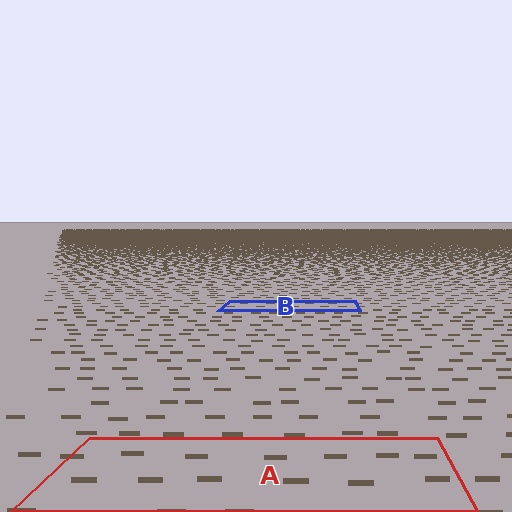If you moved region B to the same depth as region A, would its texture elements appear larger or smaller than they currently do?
They would appear larger. At a closer depth, the same texture elements are projected at a bigger on-screen size.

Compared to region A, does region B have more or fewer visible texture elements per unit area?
Region B has more texture elements per unit area — they are packed more densely because it is farther away.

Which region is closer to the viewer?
Region A is closer. The texture elements there are larger and more spread out.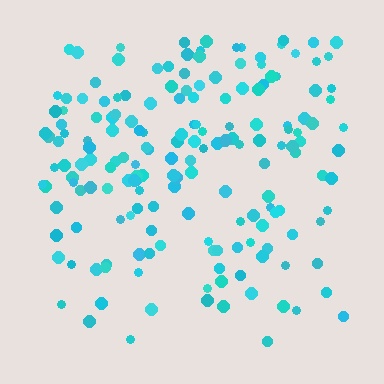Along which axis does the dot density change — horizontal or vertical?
Vertical.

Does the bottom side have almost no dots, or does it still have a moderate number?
Still a moderate number, just noticeably fewer than the top.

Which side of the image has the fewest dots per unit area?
The bottom.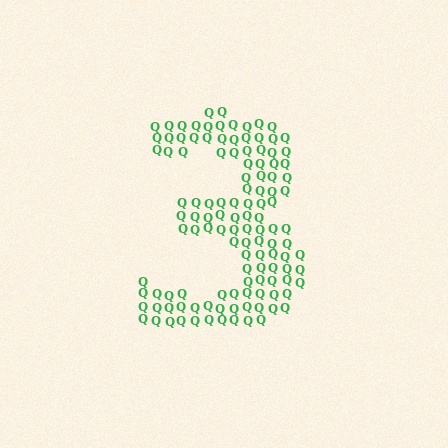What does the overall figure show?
The overall figure shows the digit 3.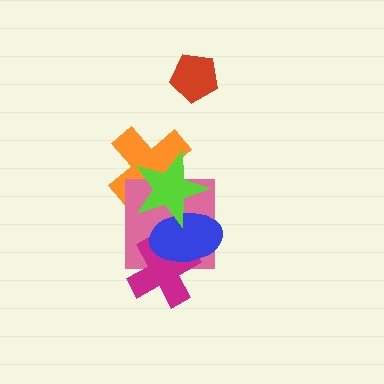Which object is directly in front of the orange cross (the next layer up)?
The pink square is directly in front of the orange cross.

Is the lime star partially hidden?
No, no other shape covers it.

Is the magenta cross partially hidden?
Yes, it is partially covered by another shape.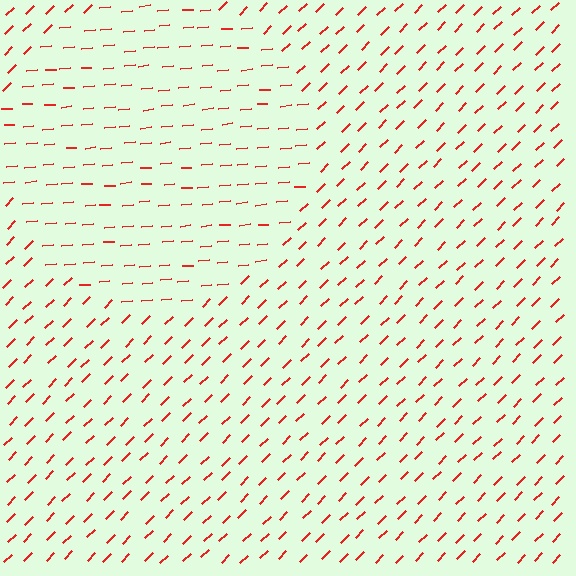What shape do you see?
I see a circle.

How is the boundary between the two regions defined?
The boundary is defined purely by a change in line orientation (approximately 40 degrees difference). All lines are the same color and thickness.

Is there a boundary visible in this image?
Yes, there is a texture boundary formed by a change in line orientation.